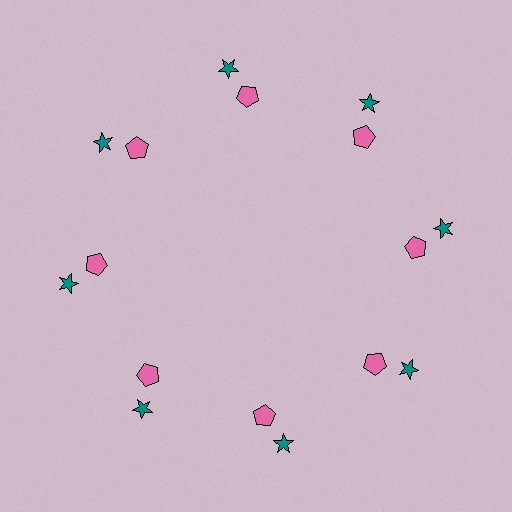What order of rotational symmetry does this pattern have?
This pattern has 8-fold rotational symmetry.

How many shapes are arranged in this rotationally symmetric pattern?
There are 16 shapes, arranged in 8 groups of 2.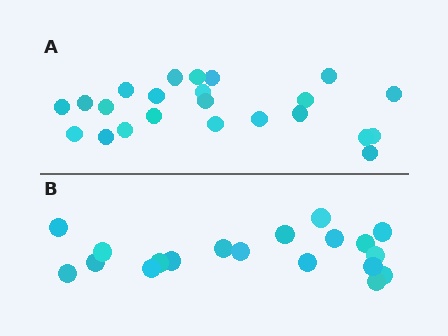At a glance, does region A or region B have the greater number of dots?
Region A (the top region) has more dots.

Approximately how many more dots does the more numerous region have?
Region A has about 4 more dots than region B.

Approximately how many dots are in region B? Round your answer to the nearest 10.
About 20 dots. (The exact count is 19, which rounds to 20.)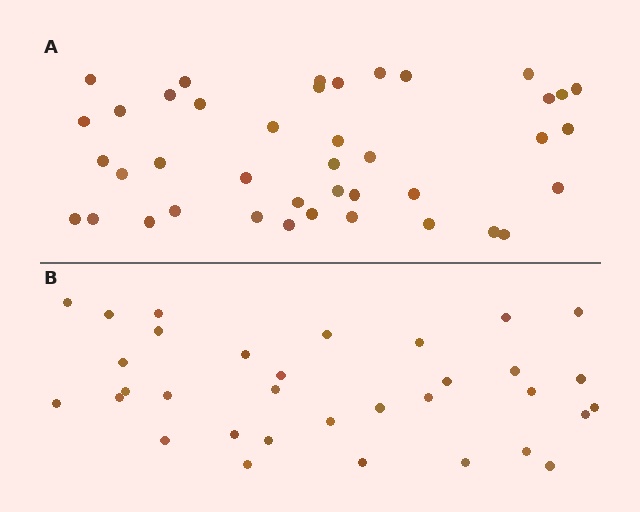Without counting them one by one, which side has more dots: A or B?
Region A (the top region) has more dots.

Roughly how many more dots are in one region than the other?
Region A has roughly 8 or so more dots than region B.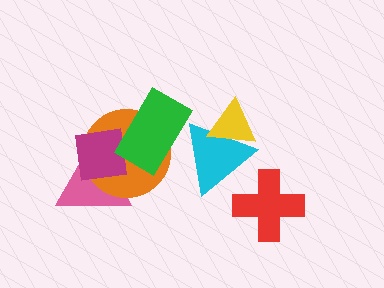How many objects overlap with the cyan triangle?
2 objects overlap with the cyan triangle.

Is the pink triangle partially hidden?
Yes, it is partially covered by another shape.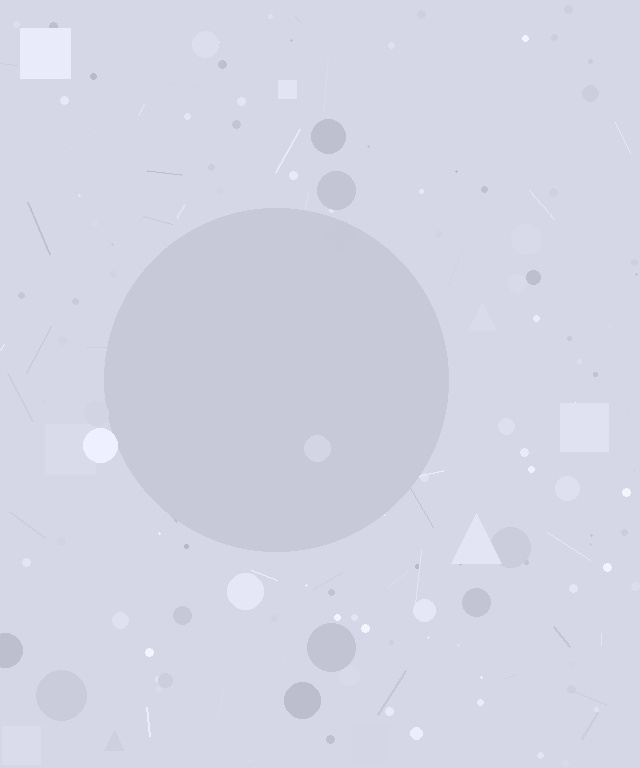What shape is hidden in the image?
A circle is hidden in the image.